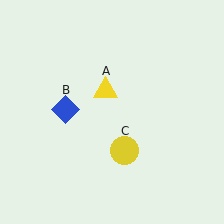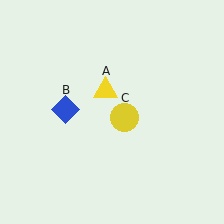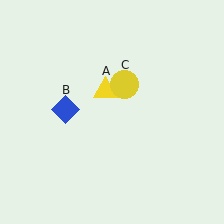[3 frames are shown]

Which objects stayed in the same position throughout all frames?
Yellow triangle (object A) and blue diamond (object B) remained stationary.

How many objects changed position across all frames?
1 object changed position: yellow circle (object C).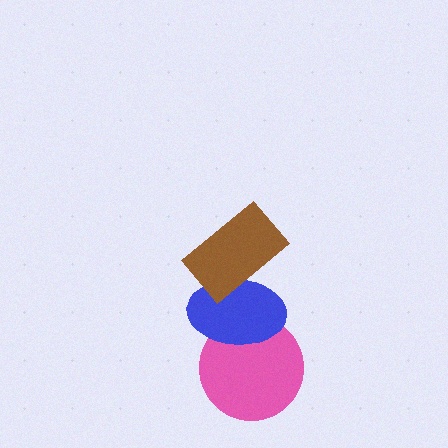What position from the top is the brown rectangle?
The brown rectangle is 1st from the top.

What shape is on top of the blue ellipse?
The brown rectangle is on top of the blue ellipse.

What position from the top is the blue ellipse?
The blue ellipse is 2nd from the top.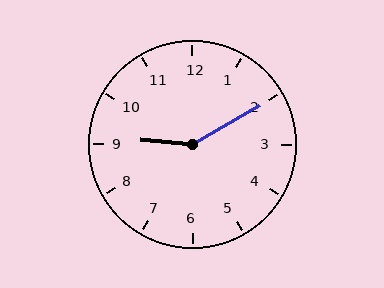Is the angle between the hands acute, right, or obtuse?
It is obtuse.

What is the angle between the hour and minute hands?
Approximately 145 degrees.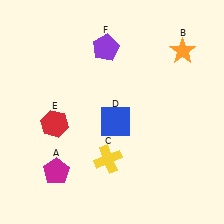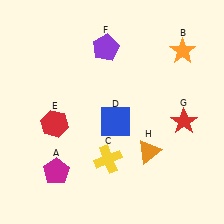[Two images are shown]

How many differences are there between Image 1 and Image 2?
There are 2 differences between the two images.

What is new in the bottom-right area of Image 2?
A red star (G) was added in the bottom-right area of Image 2.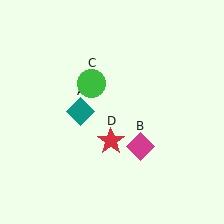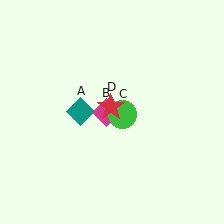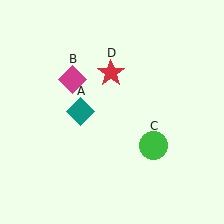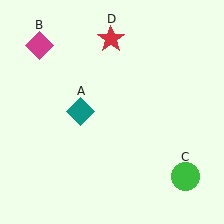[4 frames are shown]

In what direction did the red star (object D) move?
The red star (object D) moved up.